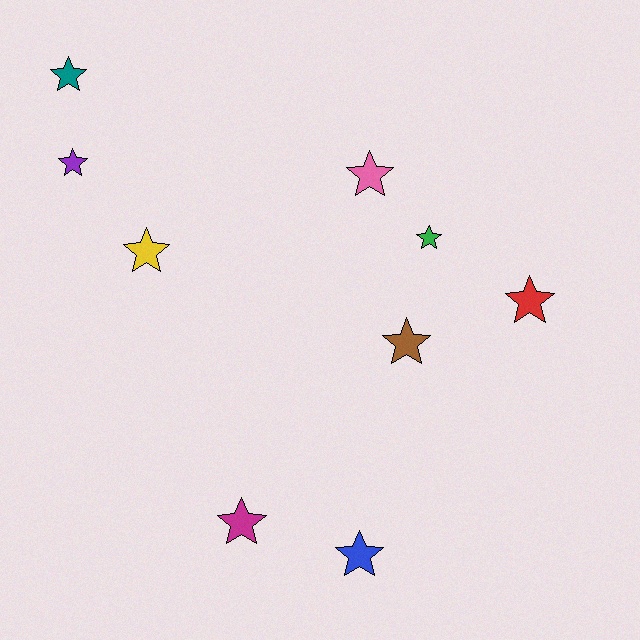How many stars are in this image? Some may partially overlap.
There are 9 stars.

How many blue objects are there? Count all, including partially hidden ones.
There is 1 blue object.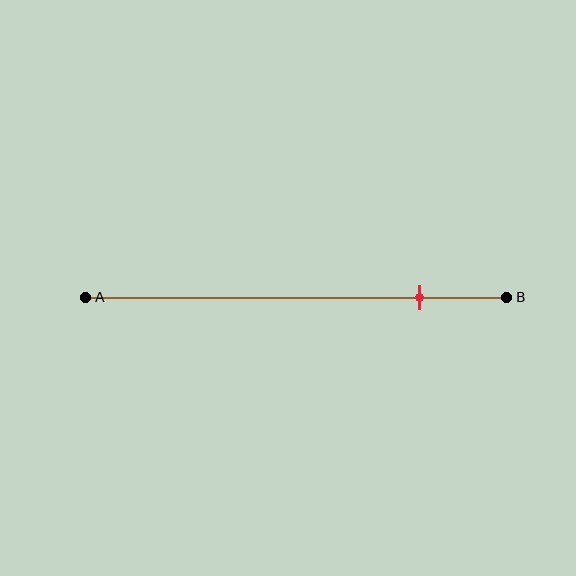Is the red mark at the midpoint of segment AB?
No, the mark is at about 80% from A, not at the 50% midpoint.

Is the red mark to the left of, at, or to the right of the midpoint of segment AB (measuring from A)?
The red mark is to the right of the midpoint of segment AB.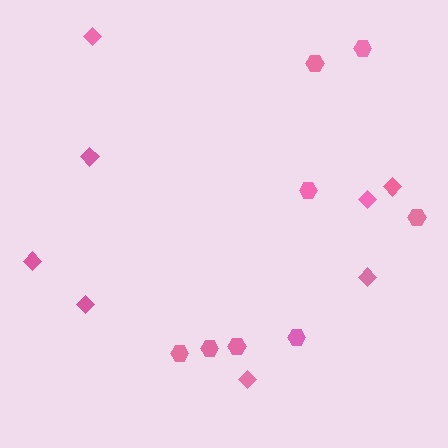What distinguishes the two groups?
There are 2 groups: one group of hexagons (8) and one group of diamonds (8).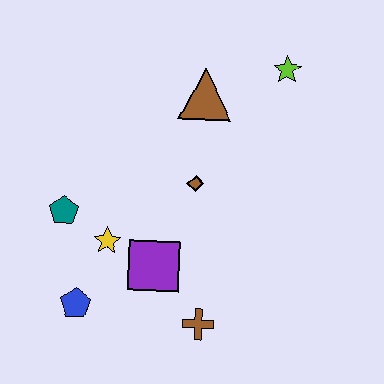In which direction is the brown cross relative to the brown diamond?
The brown cross is below the brown diamond.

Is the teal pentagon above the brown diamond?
No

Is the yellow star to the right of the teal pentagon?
Yes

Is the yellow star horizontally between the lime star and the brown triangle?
No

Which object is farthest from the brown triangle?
The blue pentagon is farthest from the brown triangle.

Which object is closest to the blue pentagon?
The yellow star is closest to the blue pentagon.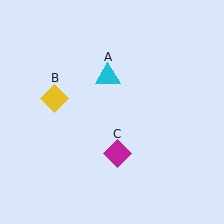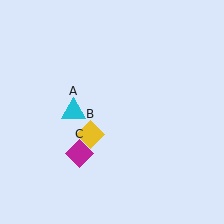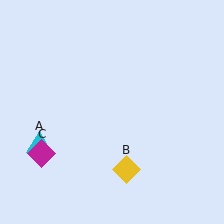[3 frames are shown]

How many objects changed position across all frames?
3 objects changed position: cyan triangle (object A), yellow diamond (object B), magenta diamond (object C).